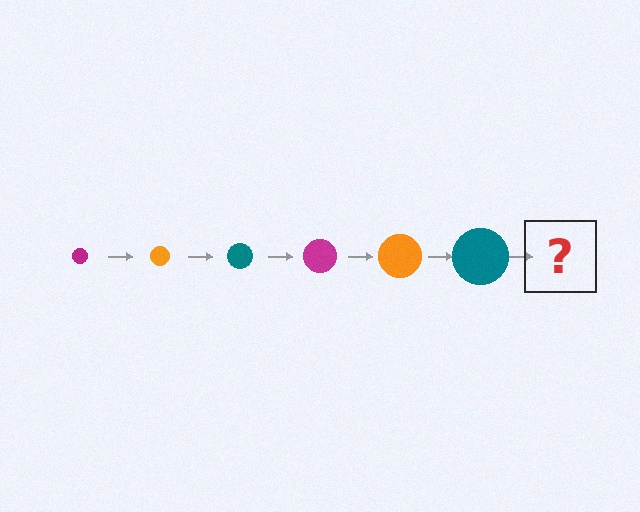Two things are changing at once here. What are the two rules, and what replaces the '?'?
The two rules are that the circle grows larger each step and the color cycles through magenta, orange, and teal. The '?' should be a magenta circle, larger than the previous one.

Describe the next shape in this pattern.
It should be a magenta circle, larger than the previous one.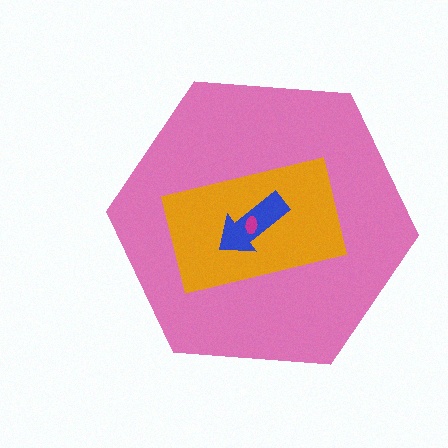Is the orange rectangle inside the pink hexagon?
Yes.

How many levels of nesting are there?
4.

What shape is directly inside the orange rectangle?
The blue arrow.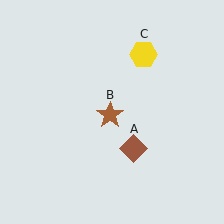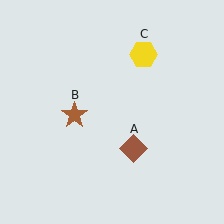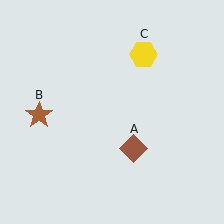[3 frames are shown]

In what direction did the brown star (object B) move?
The brown star (object B) moved left.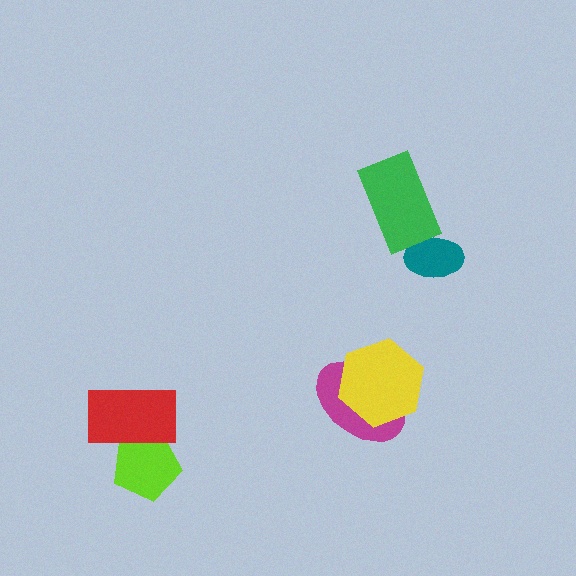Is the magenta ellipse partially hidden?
Yes, it is partially covered by another shape.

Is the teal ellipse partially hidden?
Yes, it is partially covered by another shape.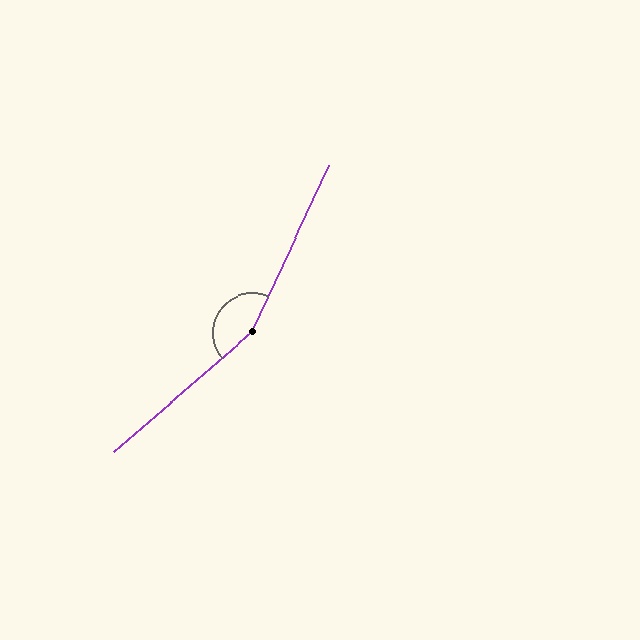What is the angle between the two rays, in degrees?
Approximately 156 degrees.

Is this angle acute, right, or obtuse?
It is obtuse.